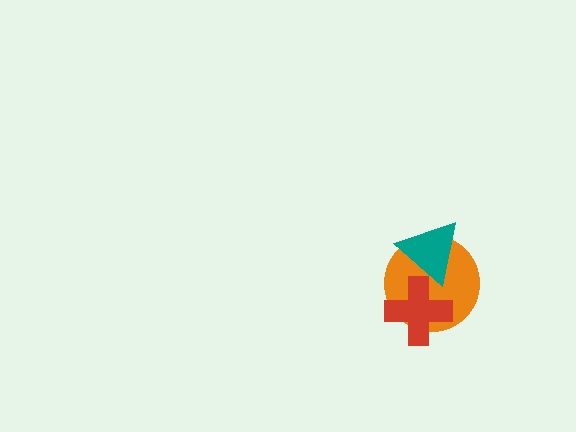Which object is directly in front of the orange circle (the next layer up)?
The red cross is directly in front of the orange circle.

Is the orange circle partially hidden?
Yes, it is partially covered by another shape.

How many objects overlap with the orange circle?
2 objects overlap with the orange circle.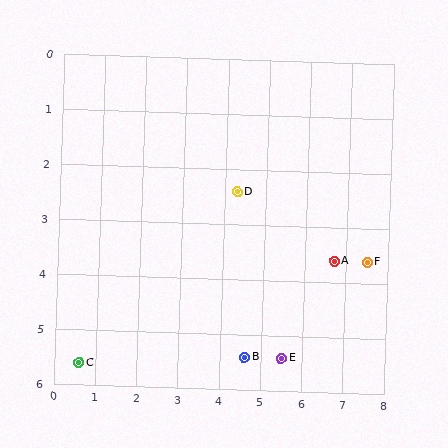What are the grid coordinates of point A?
Point A is at approximately (6.7, 3.6).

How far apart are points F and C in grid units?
Points F and C are about 7.2 grid units apart.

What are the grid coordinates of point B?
Point B is at approximately (4.6, 5.4).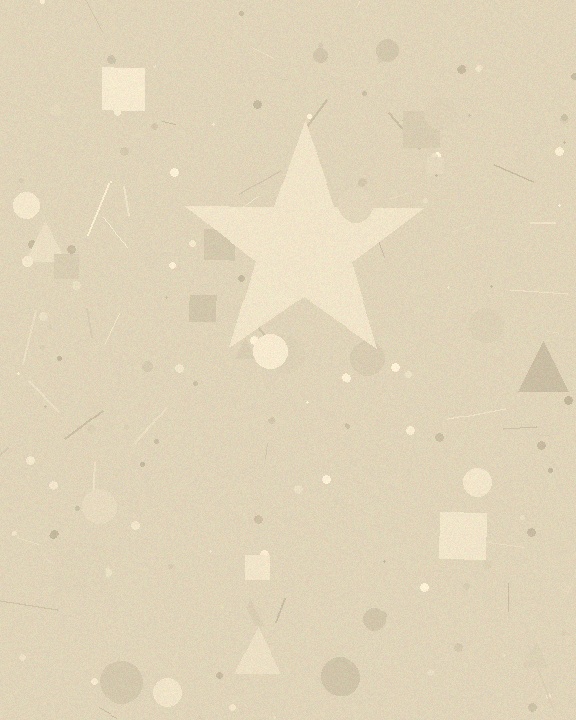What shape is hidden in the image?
A star is hidden in the image.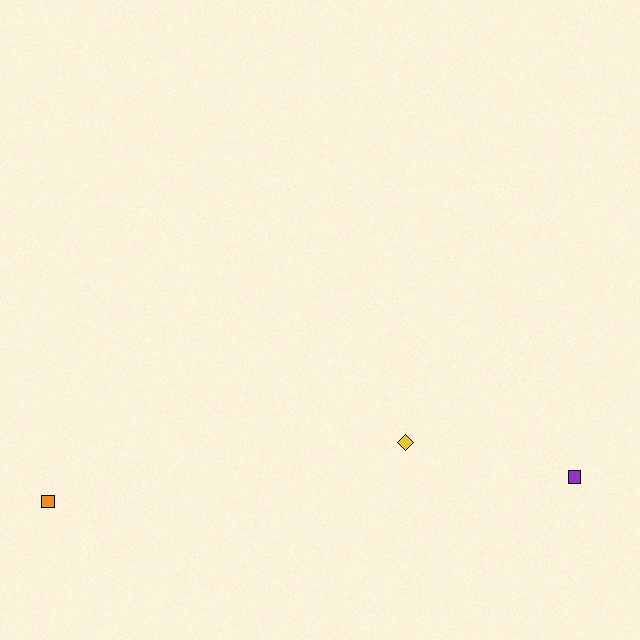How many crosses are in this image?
There are no crosses.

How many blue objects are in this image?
There are no blue objects.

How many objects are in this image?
There are 3 objects.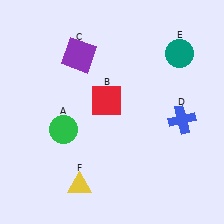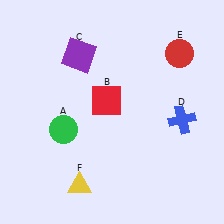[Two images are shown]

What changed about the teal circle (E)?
In Image 1, E is teal. In Image 2, it changed to red.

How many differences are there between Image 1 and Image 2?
There is 1 difference between the two images.